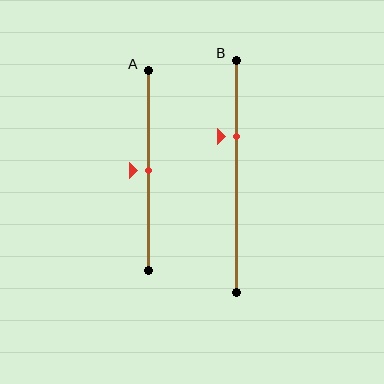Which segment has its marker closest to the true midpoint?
Segment A has its marker closest to the true midpoint.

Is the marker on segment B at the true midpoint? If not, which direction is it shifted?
No, the marker on segment B is shifted upward by about 17% of the segment length.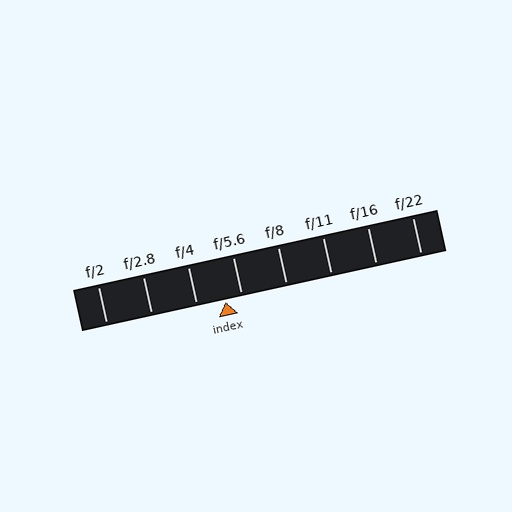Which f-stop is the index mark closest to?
The index mark is closest to f/5.6.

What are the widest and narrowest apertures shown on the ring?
The widest aperture shown is f/2 and the narrowest is f/22.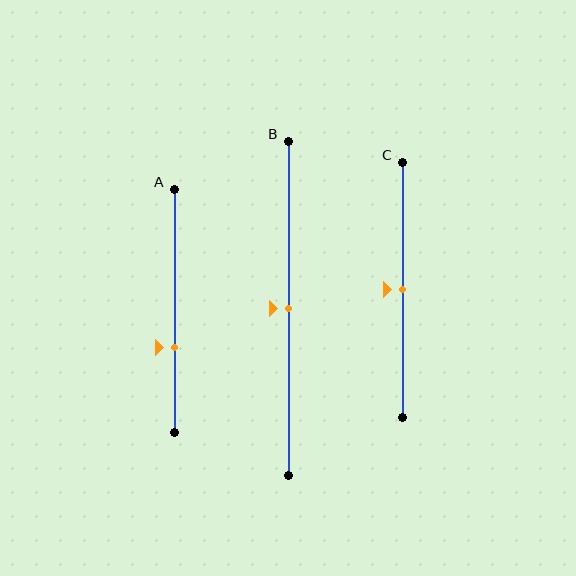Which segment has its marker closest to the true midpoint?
Segment B has its marker closest to the true midpoint.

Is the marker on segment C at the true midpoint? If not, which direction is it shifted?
Yes, the marker on segment C is at the true midpoint.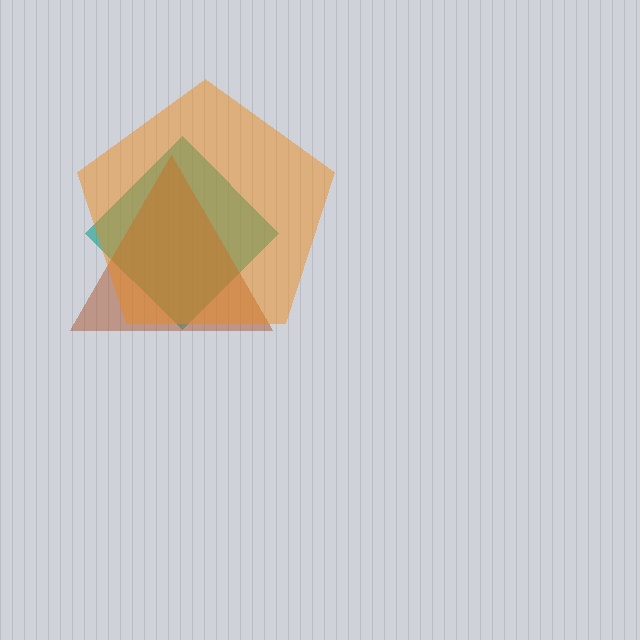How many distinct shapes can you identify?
There are 3 distinct shapes: a teal diamond, a brown triangle, an orange pentagon.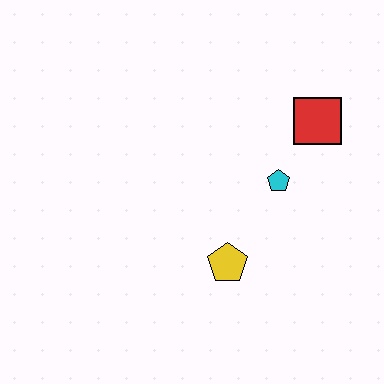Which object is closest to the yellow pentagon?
The cyan pentagon is closest to the yellow pentagon.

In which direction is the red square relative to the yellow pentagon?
The red square is above the yellow pentagon.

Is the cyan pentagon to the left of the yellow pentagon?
No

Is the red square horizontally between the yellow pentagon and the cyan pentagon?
No